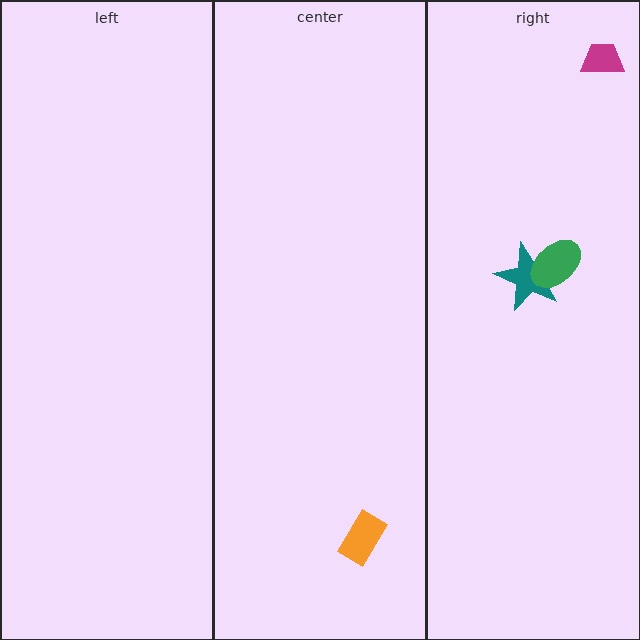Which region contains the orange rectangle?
The center region.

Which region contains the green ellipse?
The right region.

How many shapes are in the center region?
1.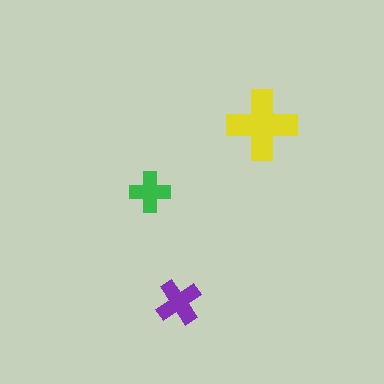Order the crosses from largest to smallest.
the yellow one, the purple one, the green one.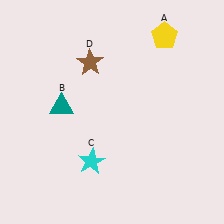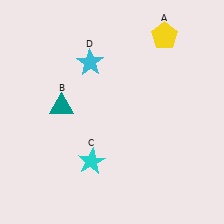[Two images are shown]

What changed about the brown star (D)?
In Image 1, D is brown. In Image 2, it changed to cyan.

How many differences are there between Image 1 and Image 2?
There is 1 difference between the two images.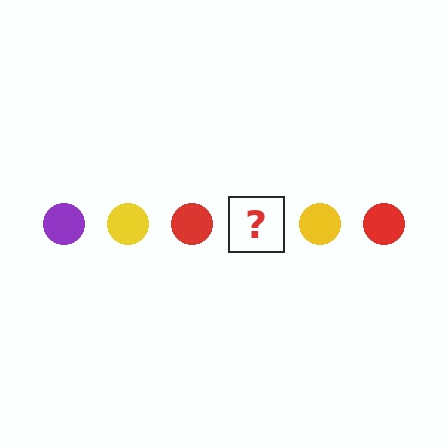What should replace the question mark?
The question mark should be replaced with a purple circle.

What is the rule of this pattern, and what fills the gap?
The rule is that the pattern cycles through purple, yellow, red circles. The gap should be filled with a purple circle.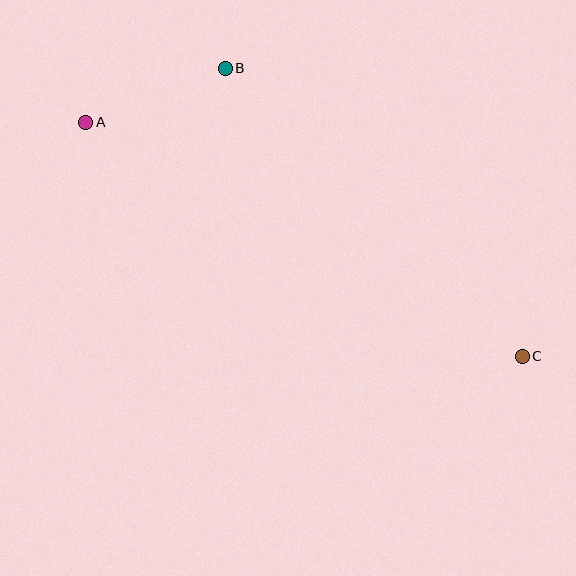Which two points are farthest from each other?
Points A and C are farthest from each other.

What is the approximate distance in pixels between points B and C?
The distance between B and C is approximately 414 pixels.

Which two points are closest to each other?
Points A and B are closest to each other.